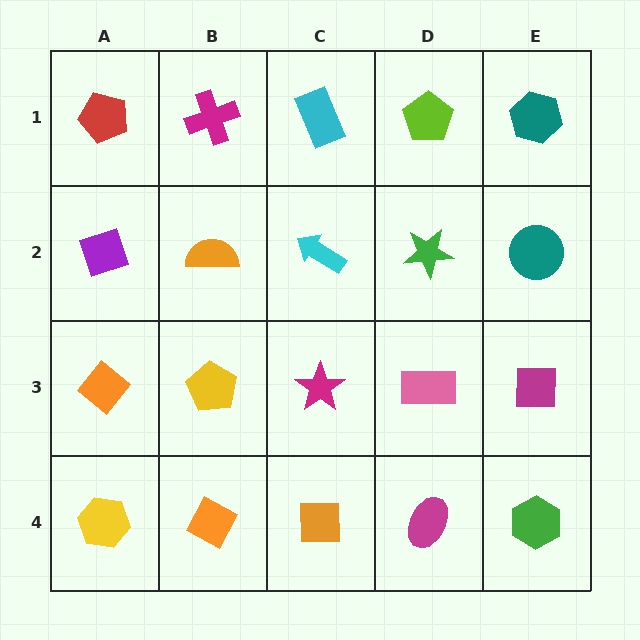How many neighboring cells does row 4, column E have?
2.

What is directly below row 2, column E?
A magenta square.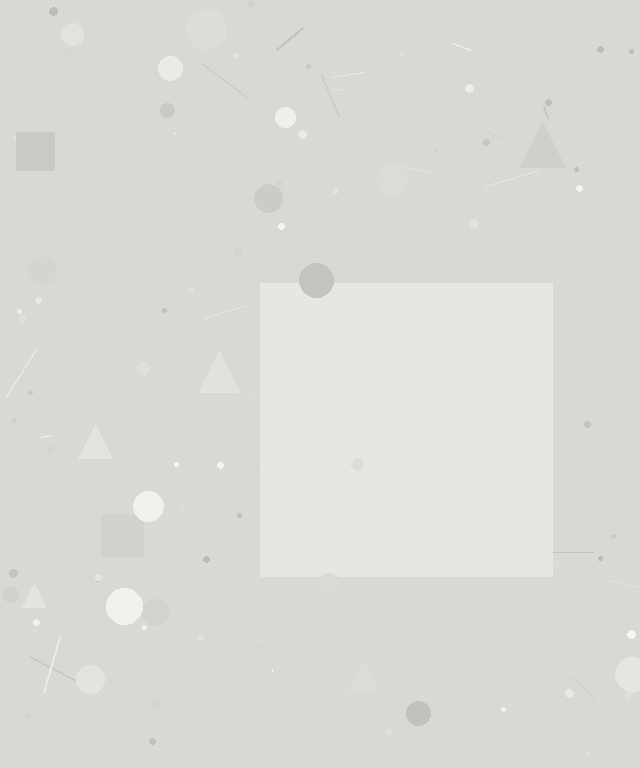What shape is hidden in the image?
A square is hidden in the image.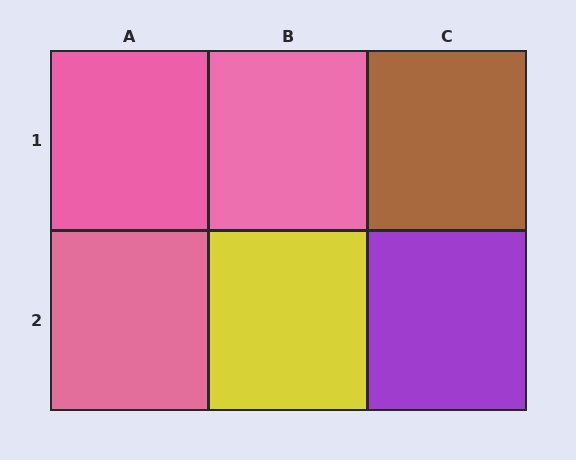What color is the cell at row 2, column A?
Pink.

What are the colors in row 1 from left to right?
Pink, pink, brown.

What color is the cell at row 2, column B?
Yellow.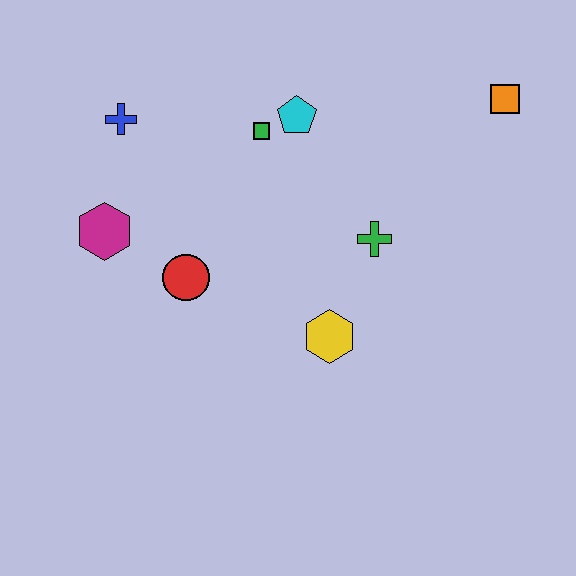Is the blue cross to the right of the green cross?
No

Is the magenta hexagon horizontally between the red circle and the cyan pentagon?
No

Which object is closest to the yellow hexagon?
The green cross is closest to the yellow hexagon.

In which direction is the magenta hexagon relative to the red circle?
The magenta hexagon is to the left of the red circle.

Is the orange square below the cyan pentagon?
No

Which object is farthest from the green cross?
The blue cross is farthest from the green cross.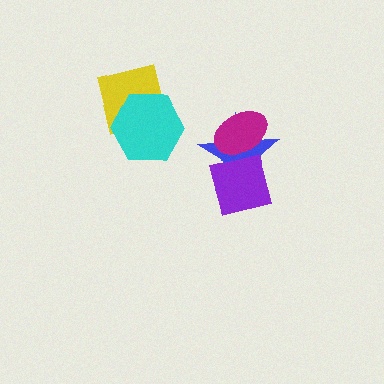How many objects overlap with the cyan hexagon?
1 object overlaps with the cyan hexagon.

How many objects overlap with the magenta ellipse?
1 object overlaps with the magenta ellipse.